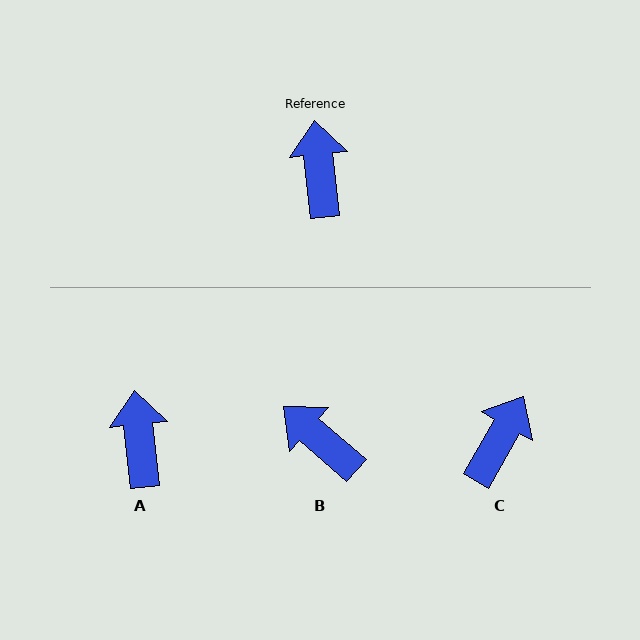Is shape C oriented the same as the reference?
No, it is off by about 36 degrees.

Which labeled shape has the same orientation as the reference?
A.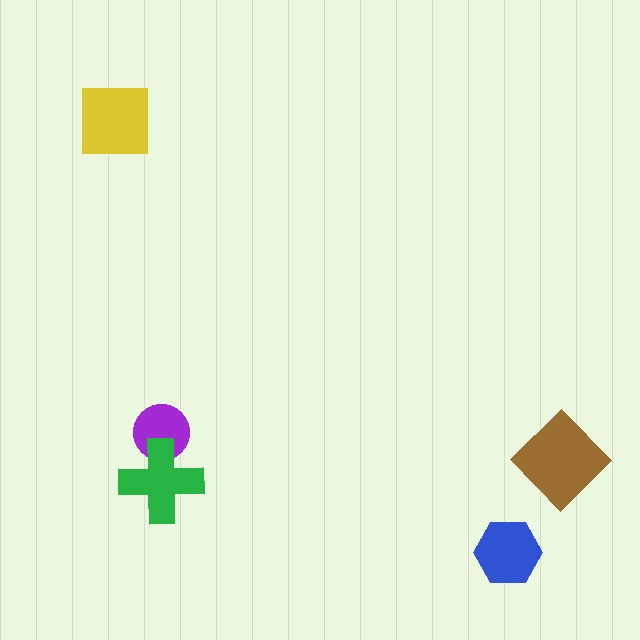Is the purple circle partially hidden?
Yes, it is partially covered by another shape.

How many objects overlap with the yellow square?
0 objects overlap with the yellow square.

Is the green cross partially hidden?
No, no other shape covers it.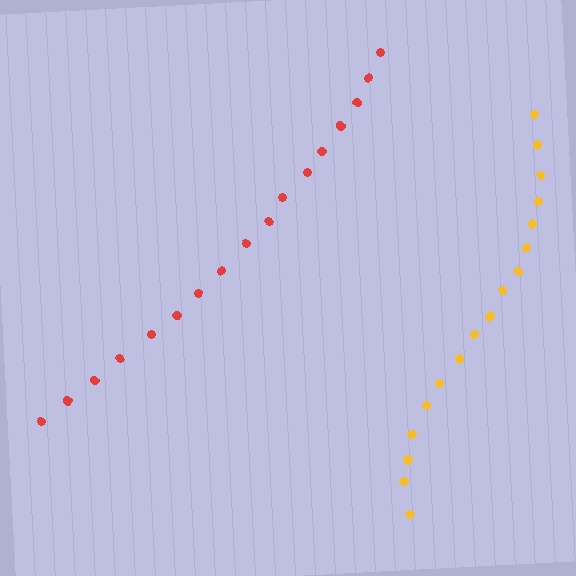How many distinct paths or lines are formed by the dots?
There are 2 distinct paths.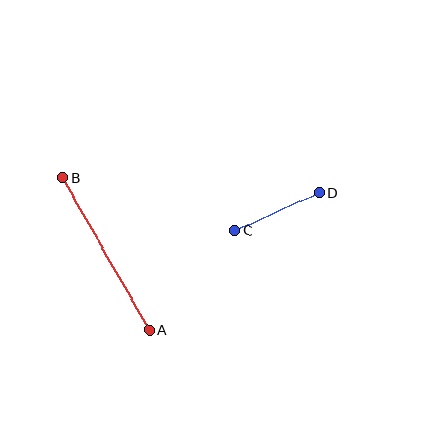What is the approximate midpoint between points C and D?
The midpoint is at approximately (277, 212) pixels.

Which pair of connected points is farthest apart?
Points A and B are farthest apart.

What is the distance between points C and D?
The distance is approximately 92 pixels.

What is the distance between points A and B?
The distance is approximately 175 pixels.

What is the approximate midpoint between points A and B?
The midpoint is at approximately (106, 254) pixels.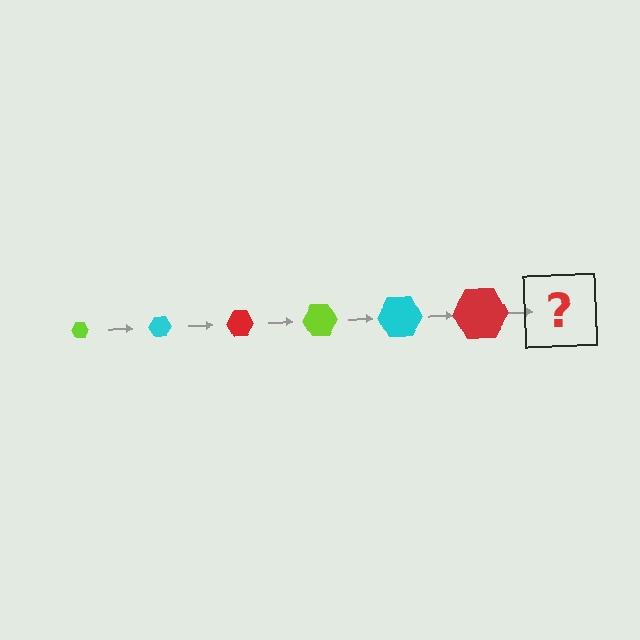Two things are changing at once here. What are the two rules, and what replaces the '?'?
The two rules are that the hexagon grows larger each step and the color cycles through lime, cyan, and red. The '?' should be a lime hexagon, larger than the previous one.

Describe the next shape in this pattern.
It should be a lime hexagon, larger than the previous one.